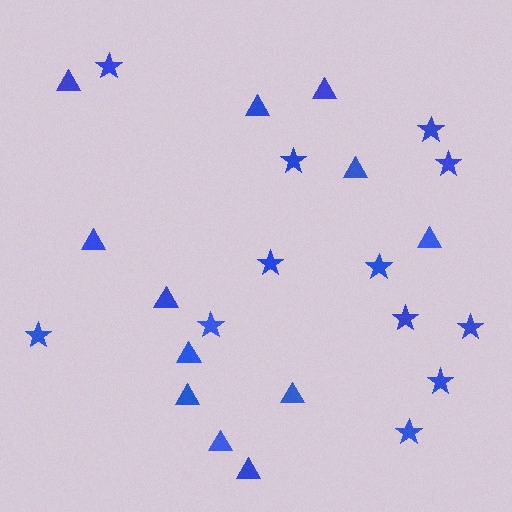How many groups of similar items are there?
There are 2 groups: one group of stars (12) and one group of triangles (12).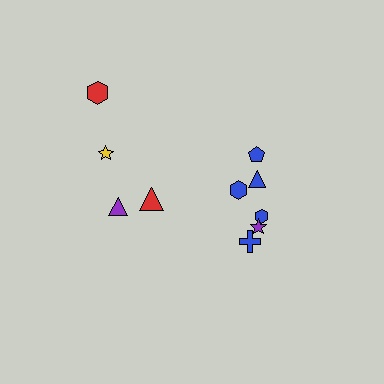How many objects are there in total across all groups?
There are 10 objects.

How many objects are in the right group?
There are 6 objects.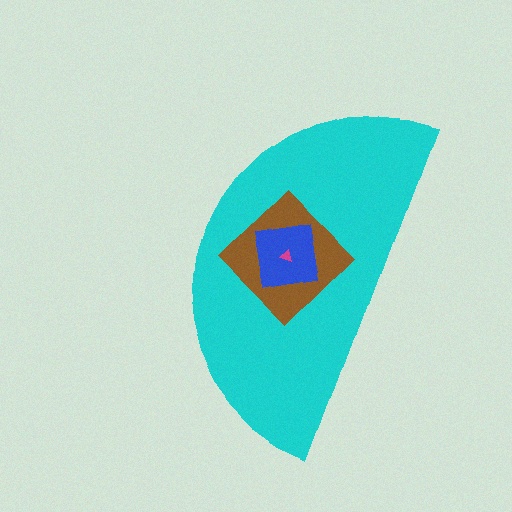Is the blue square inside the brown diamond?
Yes.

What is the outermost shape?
The cyan semicircle.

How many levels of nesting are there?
4.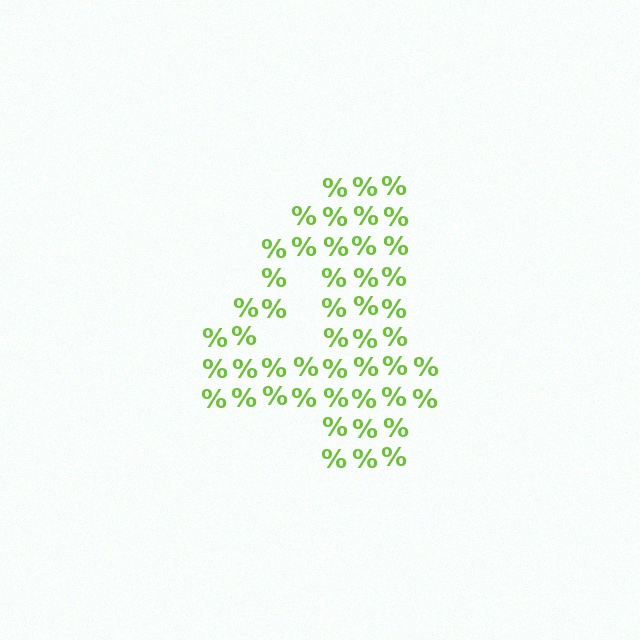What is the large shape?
The large shape is the digit 4.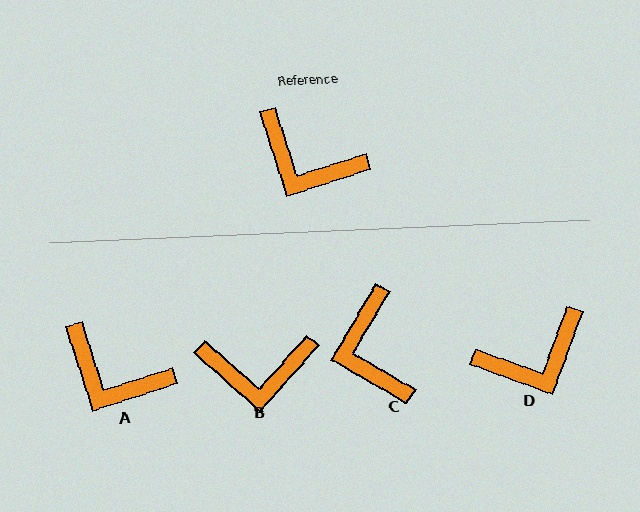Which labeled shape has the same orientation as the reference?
A.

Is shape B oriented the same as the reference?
No, it is off by about 30 degrees.